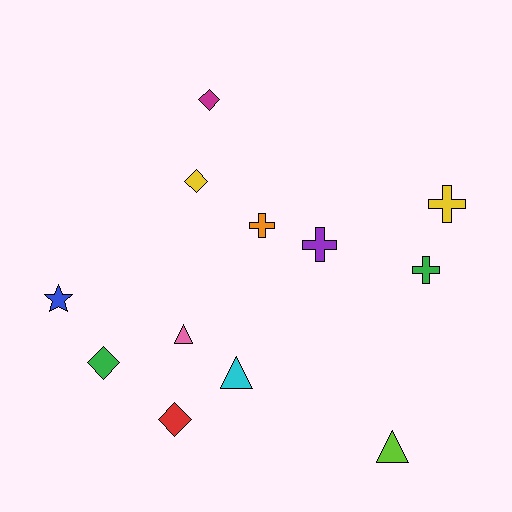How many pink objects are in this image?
There is 1 pink object.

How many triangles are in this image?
There are 3 triangles.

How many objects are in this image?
There are 12 objects.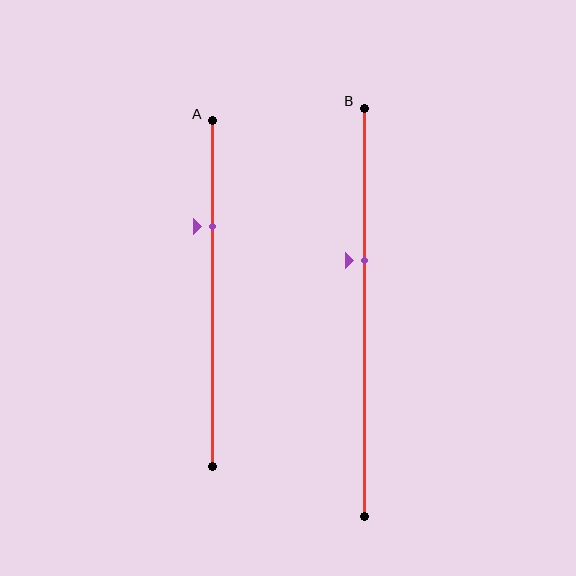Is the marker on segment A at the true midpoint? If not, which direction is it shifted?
No, the marker on segment A is shifted upward by about 19% of the segment length.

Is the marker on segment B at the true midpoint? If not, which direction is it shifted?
No, the marker on segment B is shifted upward by about 13% of the segment length.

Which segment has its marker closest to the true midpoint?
Segment B has its marker closest to the true midpoint.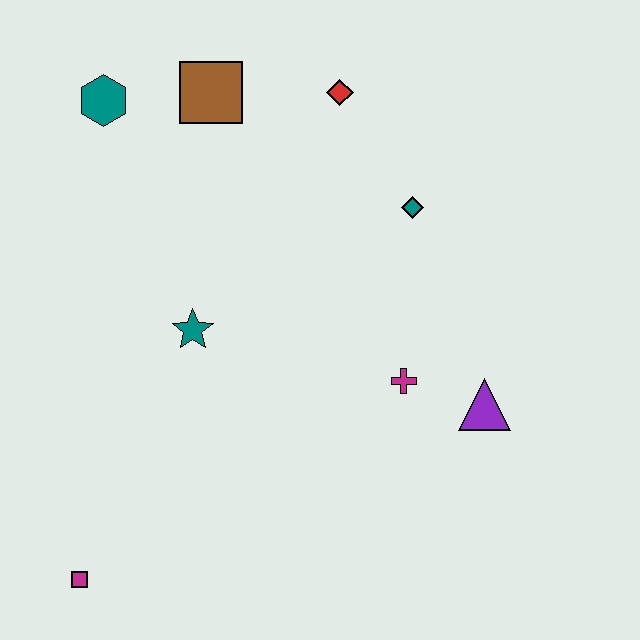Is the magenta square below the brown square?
Yes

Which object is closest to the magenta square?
The teal star is closest to the magenta square.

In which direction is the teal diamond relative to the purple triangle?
The teal diamond is above the purple triangle.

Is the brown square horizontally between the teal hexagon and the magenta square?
No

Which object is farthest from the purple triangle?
The teal hexagon is farthest from the purple triangle.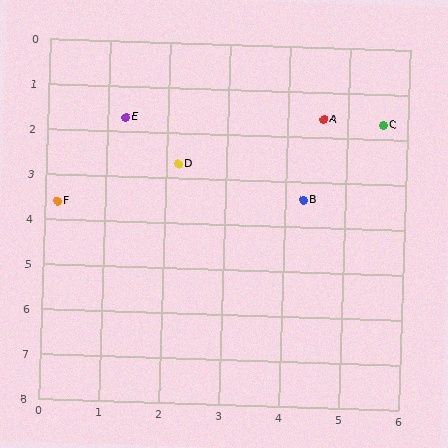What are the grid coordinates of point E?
Point E is at approximately (1.3, 1.7).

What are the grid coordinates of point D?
Point D is at approximately (2.2, 2.7).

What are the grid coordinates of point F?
Point F is at approximately (0.2, 3.6).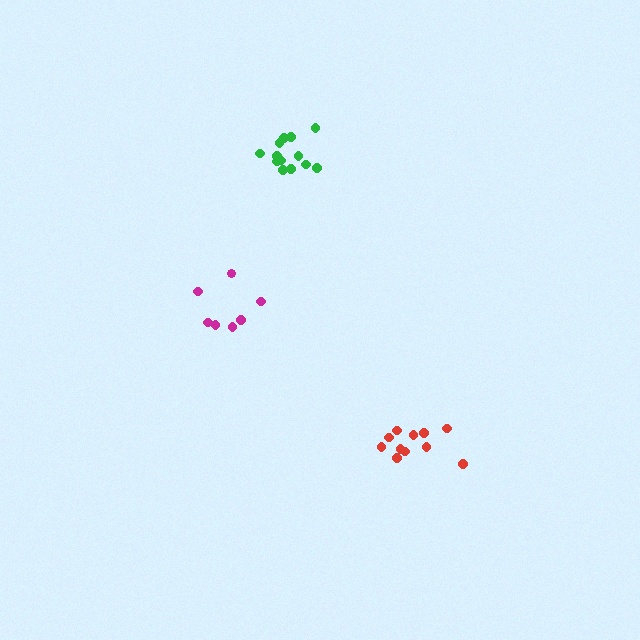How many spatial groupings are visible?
There are 3 spatial groupings.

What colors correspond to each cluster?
The clusters are colored: green, magenta, red.